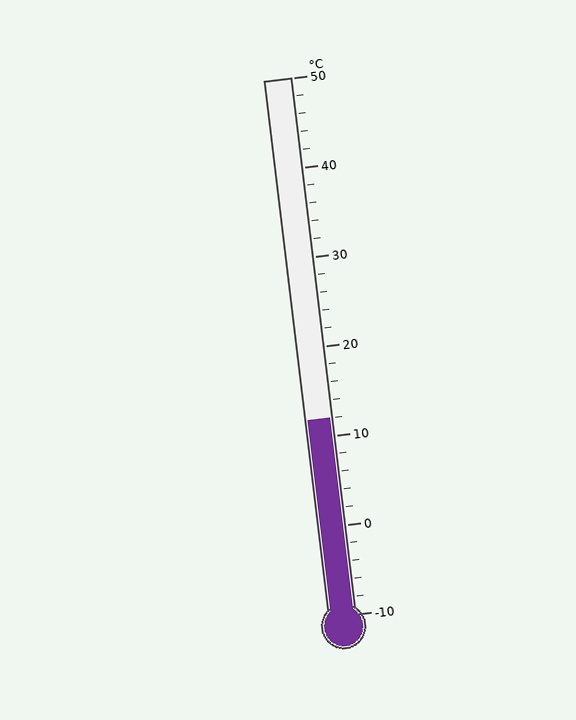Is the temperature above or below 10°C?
The temperature is above 10°C.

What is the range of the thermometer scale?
The thermometer scale ranges from -10°C to 50°C.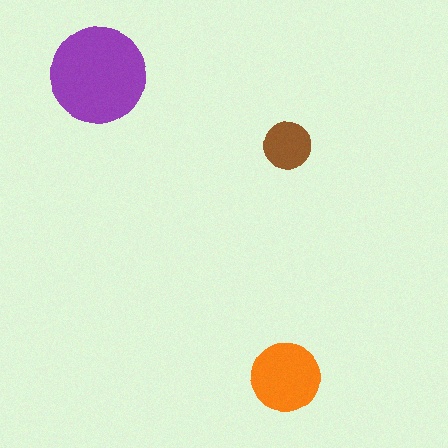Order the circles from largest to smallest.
the purple one, the orange one, the brown one.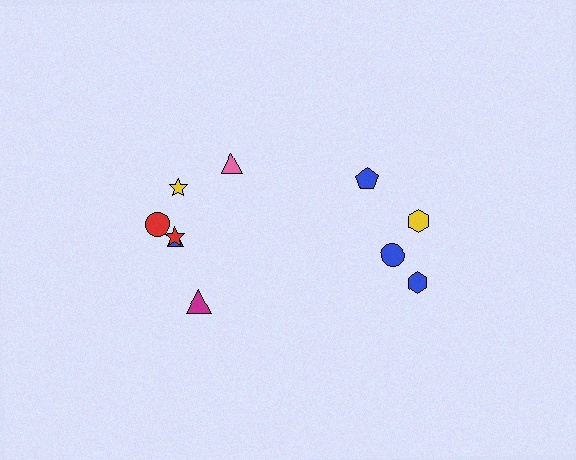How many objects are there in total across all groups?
There are 10 objects.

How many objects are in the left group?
There are 6 objects.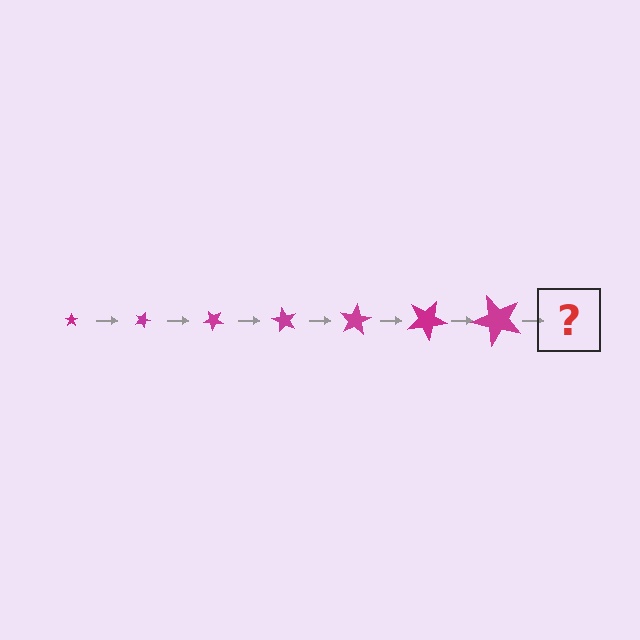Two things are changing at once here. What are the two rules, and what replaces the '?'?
The two rules are that the star grows larger each step and it rotates 20 degrees each step. The '?' should be a star, larger than the previous one and rotated 140 degrees from the start.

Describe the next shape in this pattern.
It should be a star, larger than the previous one and rotated 140 degrees from the start.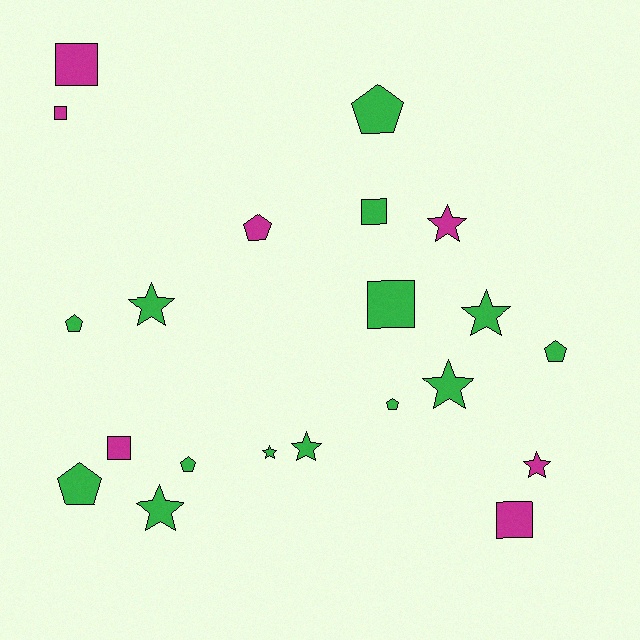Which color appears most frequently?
Green, with 14 objects.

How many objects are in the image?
There are 21 objects.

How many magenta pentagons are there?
There is 1 magenta pentagon.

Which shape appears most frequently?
Star, with 8 objects.